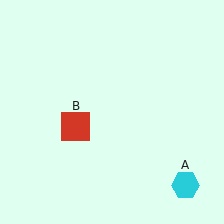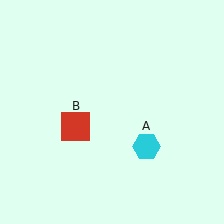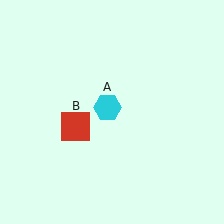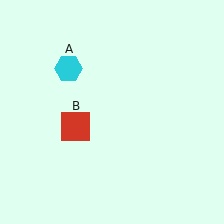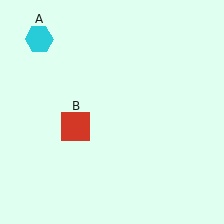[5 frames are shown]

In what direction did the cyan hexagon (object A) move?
The cyan hexagon (object A) moved up and to the left.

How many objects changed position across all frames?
1 object changed position: cyan hexagon (object A).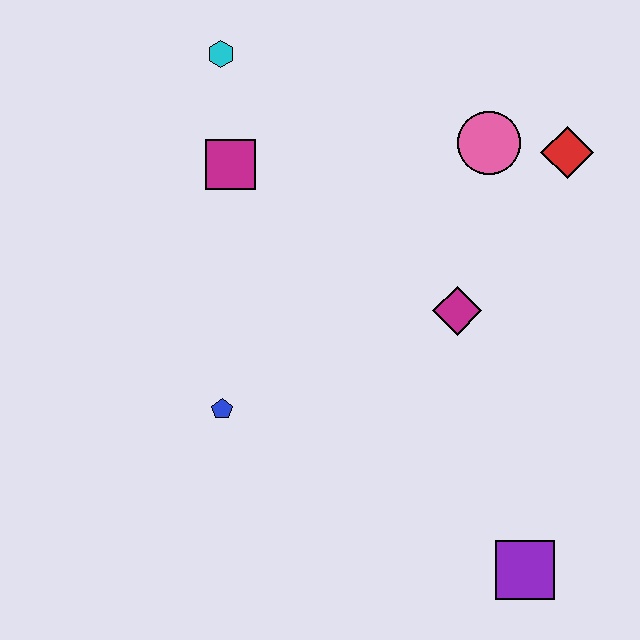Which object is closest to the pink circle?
The red diamond is closest to the pink circle.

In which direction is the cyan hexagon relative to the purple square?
The cyan hexagon is above the purple square.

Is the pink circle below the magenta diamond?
No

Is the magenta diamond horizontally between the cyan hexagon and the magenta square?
No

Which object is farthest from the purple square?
The cyan hexagon is farthest from the purple square.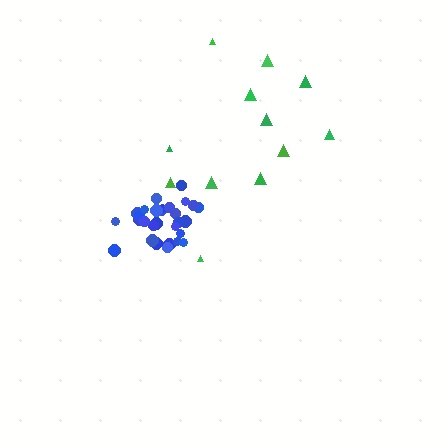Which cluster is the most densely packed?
Blue.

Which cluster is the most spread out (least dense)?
Green.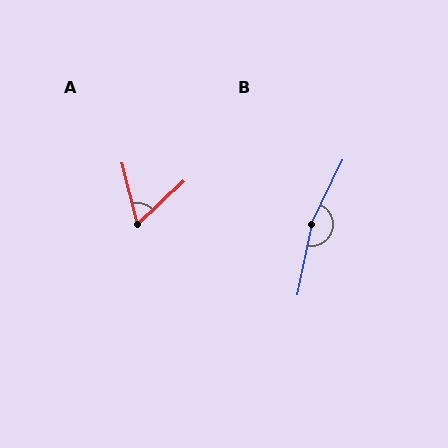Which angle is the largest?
B, at approximately 165 degrees.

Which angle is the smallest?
A, at approximately 60 degrees.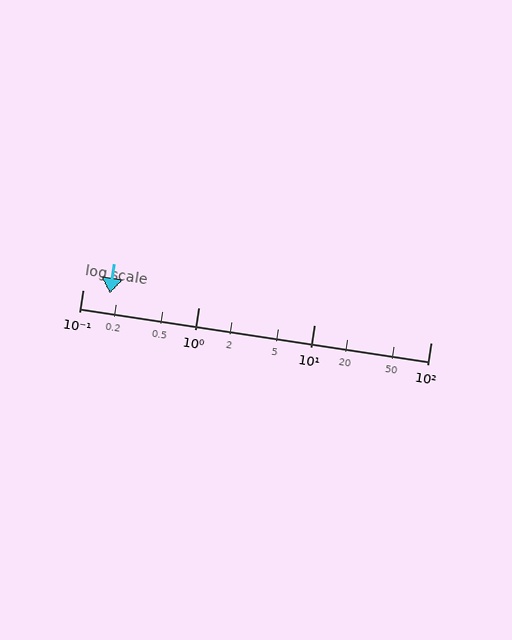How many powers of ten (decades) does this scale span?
The scale spans 3 decades, from 0.1 to 100.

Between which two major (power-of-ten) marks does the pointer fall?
The pointer is between 0.1 and 1.